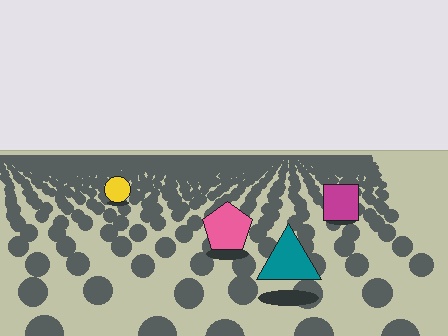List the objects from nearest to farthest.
From nearest to farthest: the teal triangle, the pink pentagon, the magenta square, the yellow circle.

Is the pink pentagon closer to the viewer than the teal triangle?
No. The teal triangle is closer — you can tell from the texture gradient: the ground texture is coarser near it.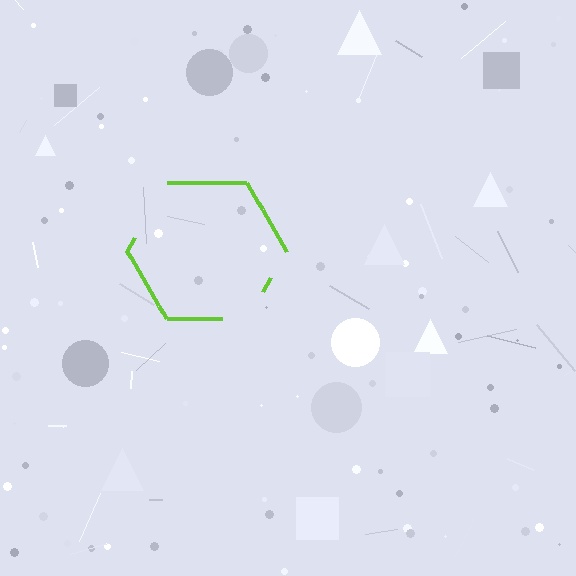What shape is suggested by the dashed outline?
The dashed outline suggests a hexagon.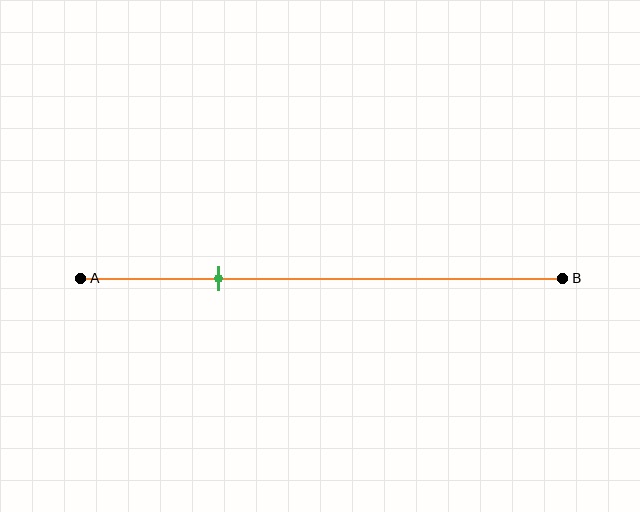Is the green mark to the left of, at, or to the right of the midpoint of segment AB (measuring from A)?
The green mark is to the left of the midpoint of segment AB.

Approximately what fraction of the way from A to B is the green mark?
The green mark is approximately 30% of the way from A to B.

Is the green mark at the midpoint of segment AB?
No, the mark is at about 30% from A, not at the 50% midpoint.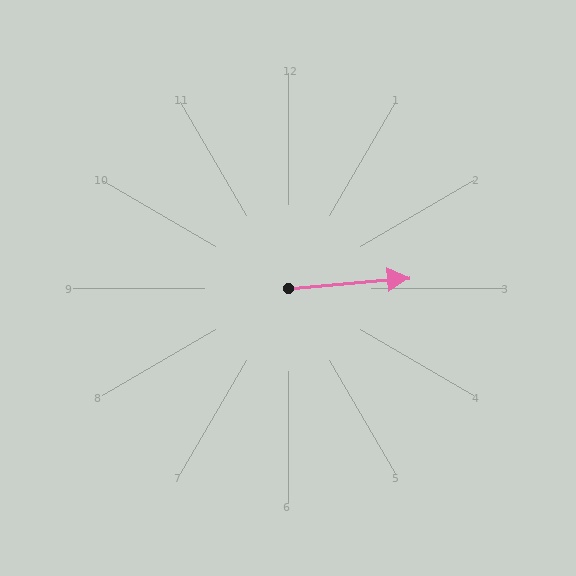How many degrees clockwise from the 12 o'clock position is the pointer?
Approximately 85 degrees.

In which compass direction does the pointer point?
East.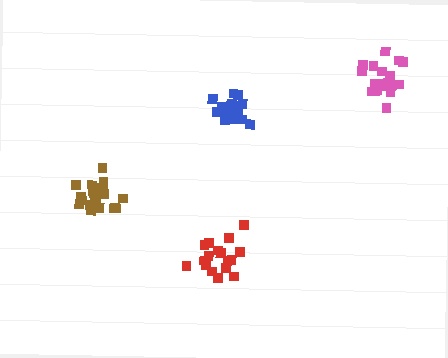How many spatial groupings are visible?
There are 4 spatial groupings.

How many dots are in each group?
Group 1: 20 dots, Group 2: 17 dots, Group 3: 21 dots, Group 4: 21 dots (79 total).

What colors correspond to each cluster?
The clusters are colored: blue, red, pink, brown.